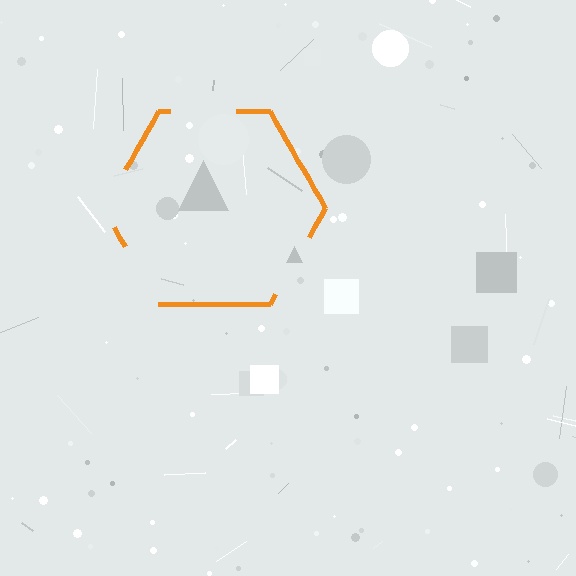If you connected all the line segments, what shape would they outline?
They would outline a hexagon.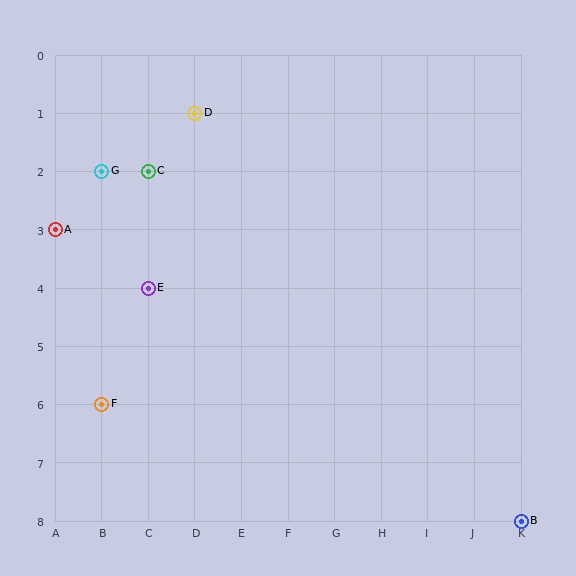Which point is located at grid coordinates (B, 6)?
Point F is at (B, 6).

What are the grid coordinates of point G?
Point G is at grid coordinates (B, 2).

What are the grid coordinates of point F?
Point F is at grid coordinates (B, 6).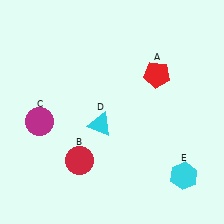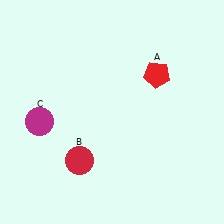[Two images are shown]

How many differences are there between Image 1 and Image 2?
There are 2 differences between the two images.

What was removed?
The cyan hexagon (E), the cyan triangle (D) were removed in Image 2.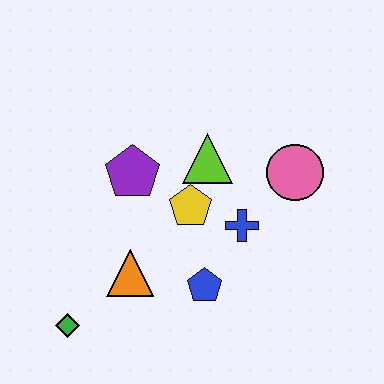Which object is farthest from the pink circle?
The green diamond is farthest from the pink circle.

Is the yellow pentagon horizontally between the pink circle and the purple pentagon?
Yes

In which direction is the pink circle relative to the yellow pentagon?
The pink circle is to the right of the yellow pentagon.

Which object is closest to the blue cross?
The yellow pentagon is closest to the blue cross.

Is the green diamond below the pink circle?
Yes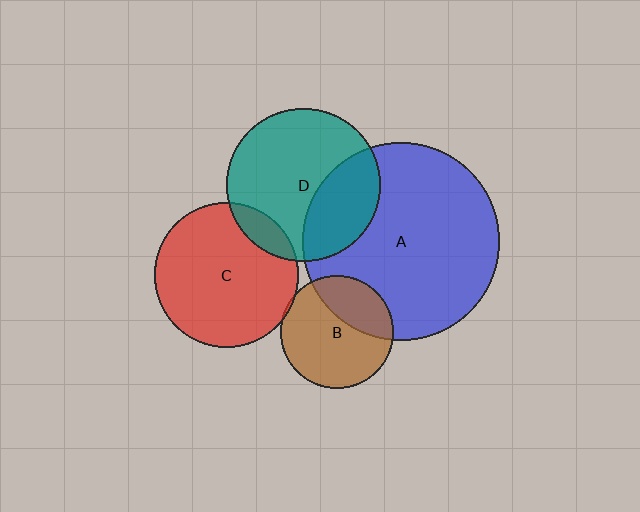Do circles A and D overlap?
Yes.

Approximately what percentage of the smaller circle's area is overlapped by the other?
Approximately 30%.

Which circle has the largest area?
Circle A (blue).